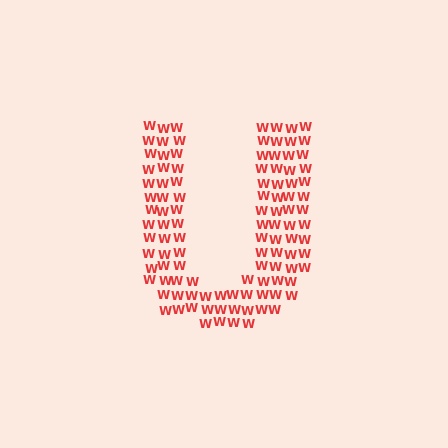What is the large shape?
The large shape is the letter U.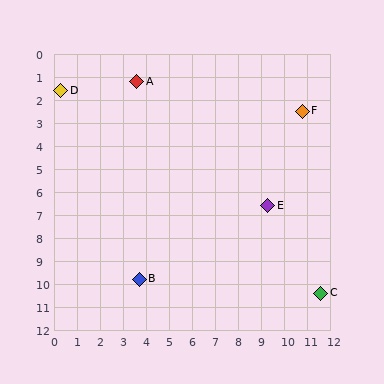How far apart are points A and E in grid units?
Points A and E are about 7.9 grid units apart.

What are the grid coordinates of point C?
Point C is at approximately (11.6, 10.4).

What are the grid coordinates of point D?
Point D is at approximately (0.3, 1.6).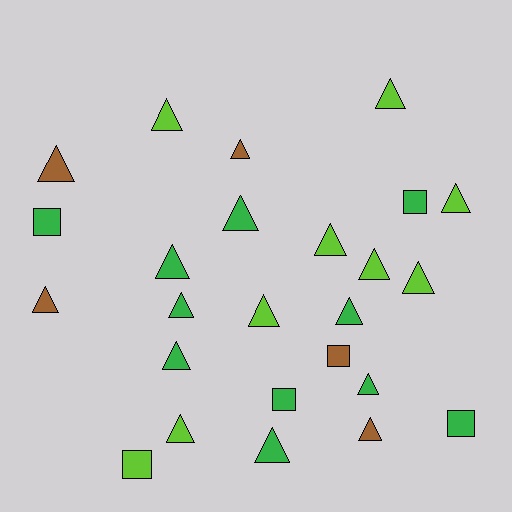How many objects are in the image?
There are 25 objects.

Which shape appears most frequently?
Triangle, with 19 objects.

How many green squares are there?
There are 4 green squares.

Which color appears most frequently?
Green, with 11 objects.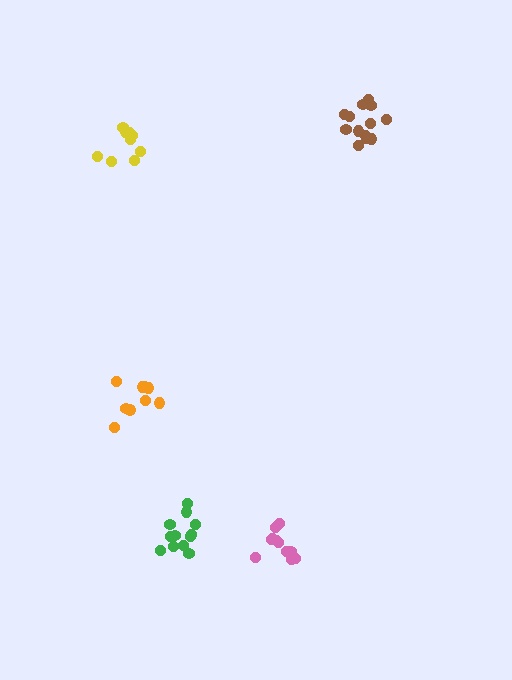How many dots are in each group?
Group 1: 9 dots, Group 2: 11 dots, Group 3: 12 dots, Group 4: 11 dots, Group 5: 13 dots (56 total).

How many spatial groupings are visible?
There are 5 spatial groupings.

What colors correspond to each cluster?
The clusters are colored: orange, yellow, green, pink, brown.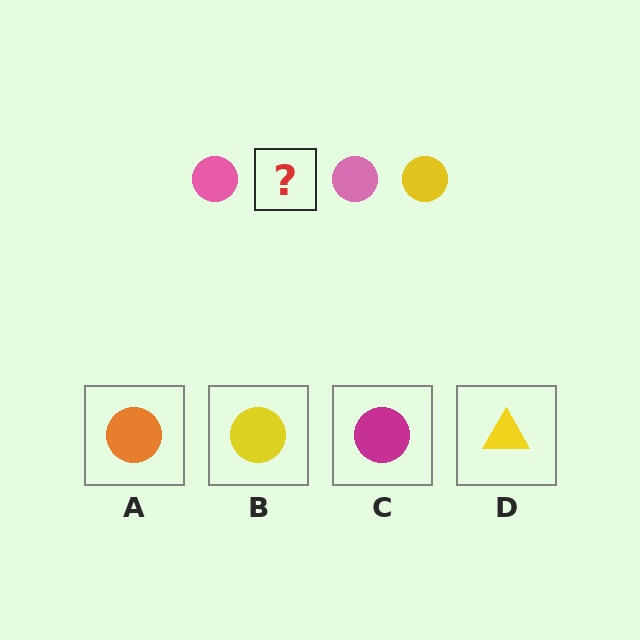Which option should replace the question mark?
Option B.